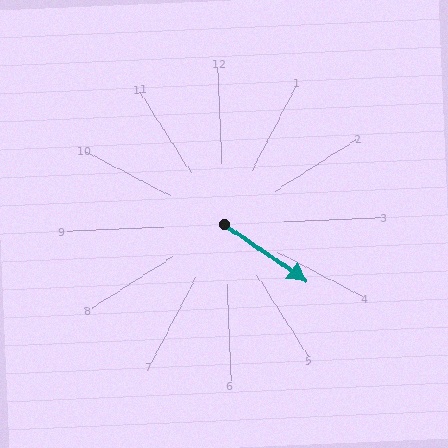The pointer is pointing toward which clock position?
Roughly 4 o'clock.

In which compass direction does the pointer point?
Southeast.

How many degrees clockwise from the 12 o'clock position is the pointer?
Approximately 127 degrees.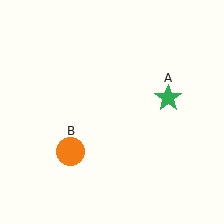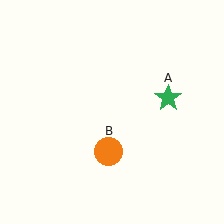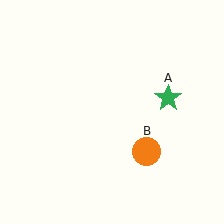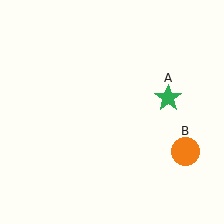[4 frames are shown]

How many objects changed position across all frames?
1 object changed position: orange circle (object B).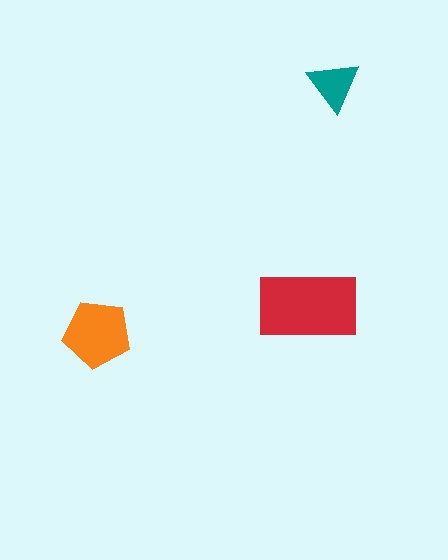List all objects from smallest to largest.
The teal triangle, the orange pentagon, the red rectangle.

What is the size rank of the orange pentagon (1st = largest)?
2nd.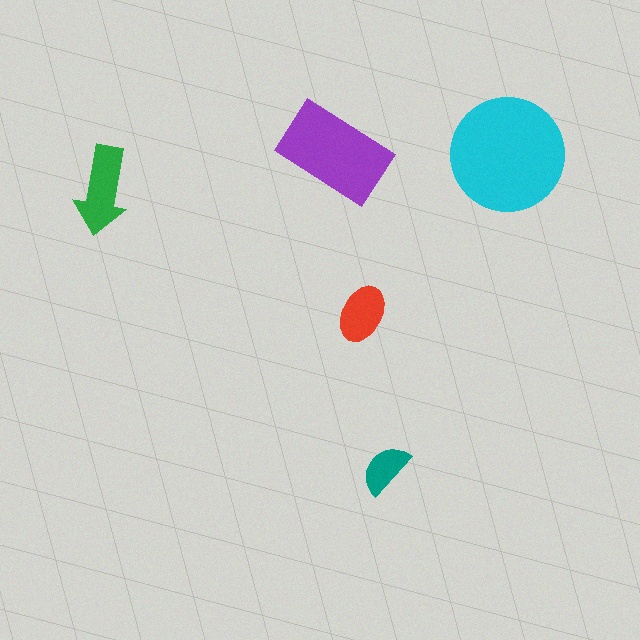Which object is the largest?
The cyan circle.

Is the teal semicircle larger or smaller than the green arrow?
Smaller.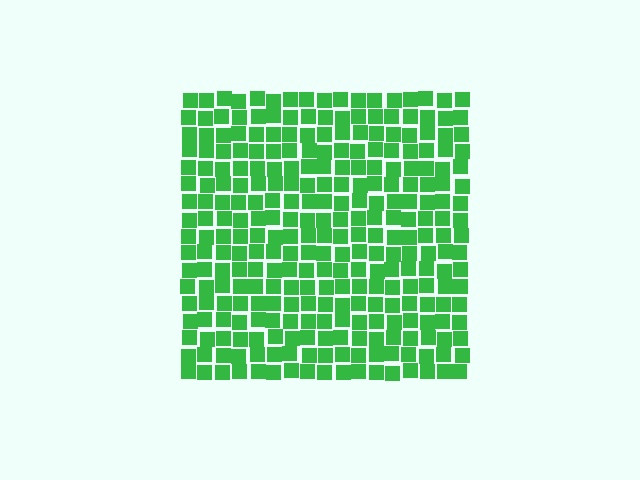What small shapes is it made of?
It is made of small squares.